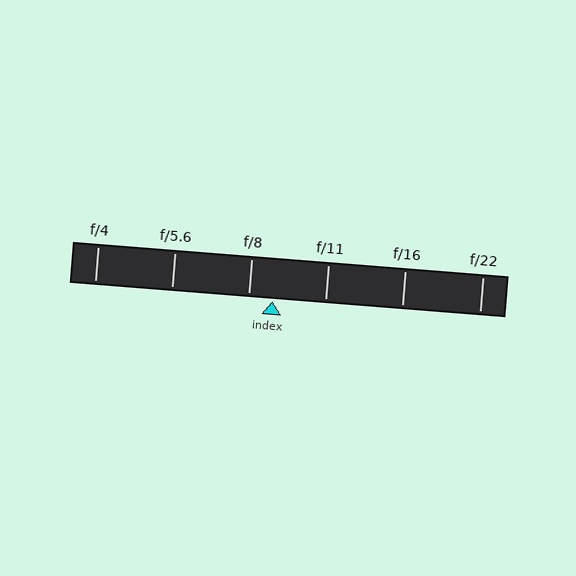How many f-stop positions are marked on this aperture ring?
There are 6 f-stop positions marked.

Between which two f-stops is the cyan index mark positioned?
The index mark is between f/8 and f/11.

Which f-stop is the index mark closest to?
The index mark is closest to f/8.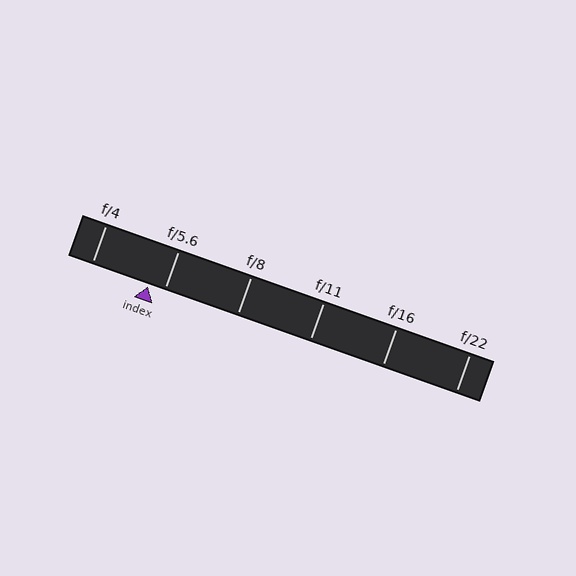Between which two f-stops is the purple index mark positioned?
The index mark is between f/4 and f/5.6.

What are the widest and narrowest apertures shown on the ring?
The widest aperture shown is f/4 and the narrowest is f/22.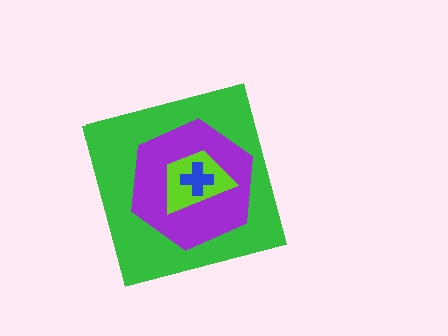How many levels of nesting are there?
4.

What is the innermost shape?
The blue cross.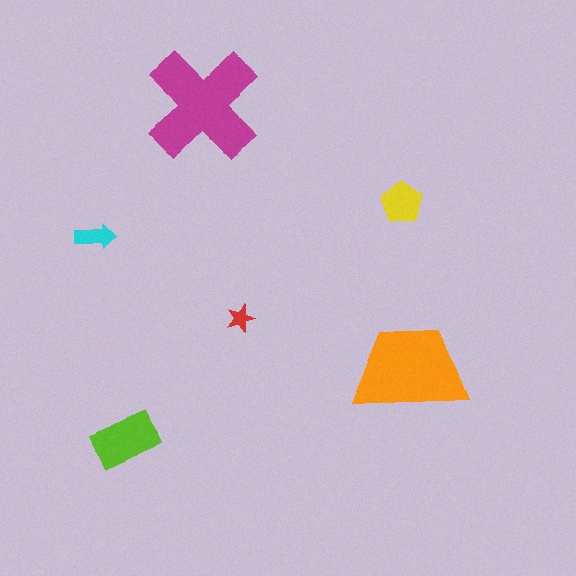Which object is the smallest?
The red star.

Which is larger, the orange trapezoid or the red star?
The orange trapezoid.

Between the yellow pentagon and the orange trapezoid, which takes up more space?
The orange trapezoid.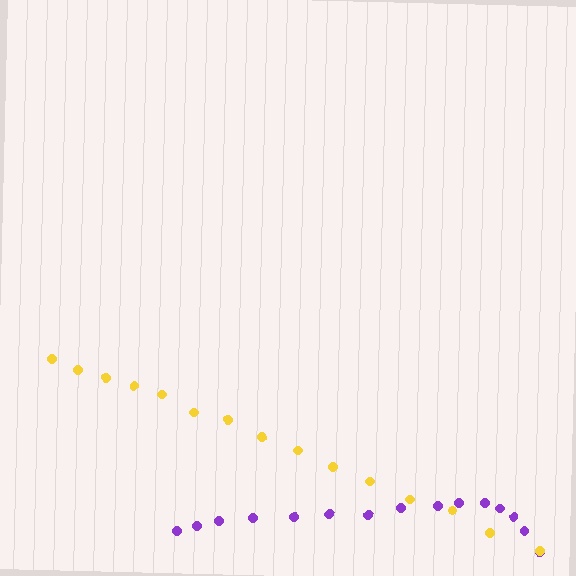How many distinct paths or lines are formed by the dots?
There are 2 distinct paths.